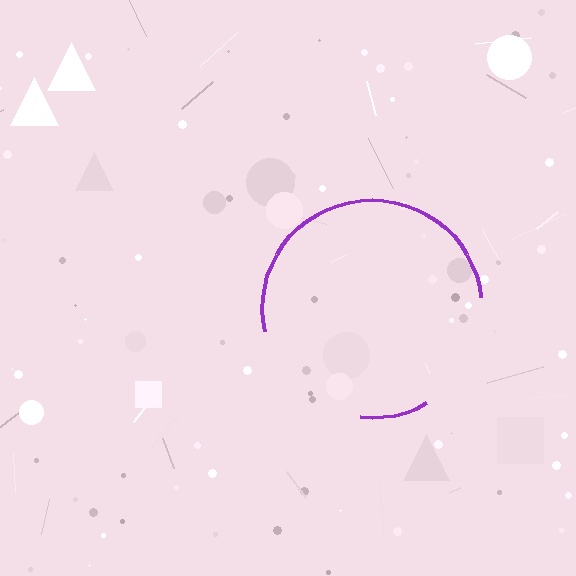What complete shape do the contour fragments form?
The contour fragments form a circle.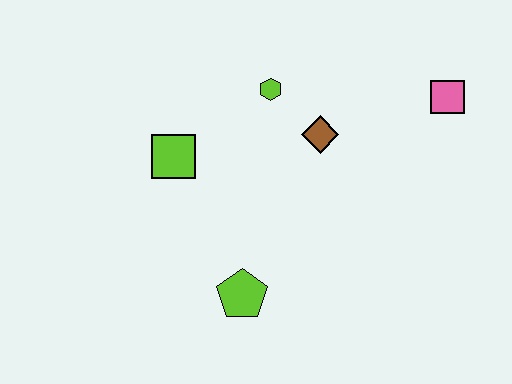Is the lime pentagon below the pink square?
Yes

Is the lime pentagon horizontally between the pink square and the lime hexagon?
No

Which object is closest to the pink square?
The brown diamond is closest to the pink square.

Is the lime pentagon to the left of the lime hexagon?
Yes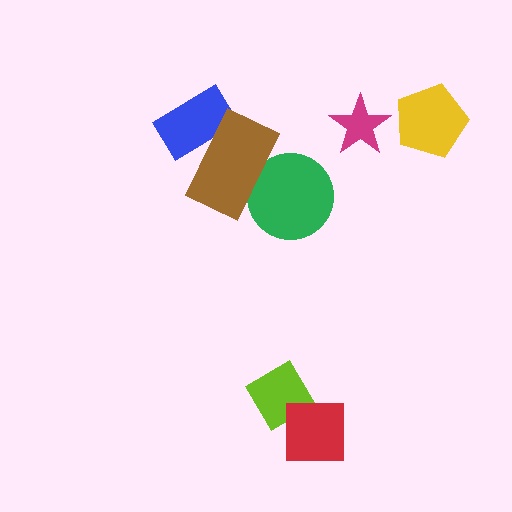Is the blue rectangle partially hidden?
Yes, it is partially covered by another shape.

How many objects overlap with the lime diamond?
0 objects overlap with the lime diamond.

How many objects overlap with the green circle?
1 object overlaps with the green circle.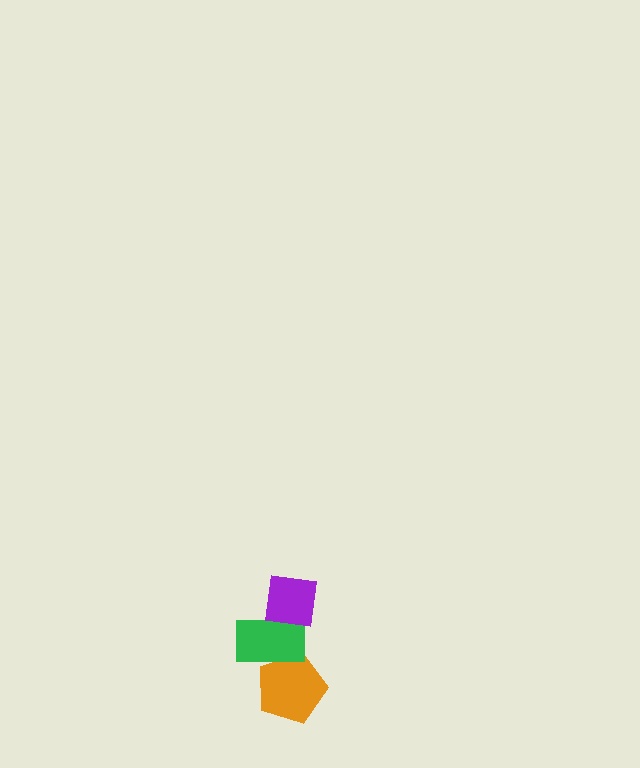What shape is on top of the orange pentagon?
The green rectangle is on top of the orange pentagon.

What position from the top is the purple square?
The purple square is 1st from the top.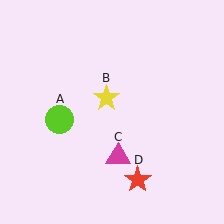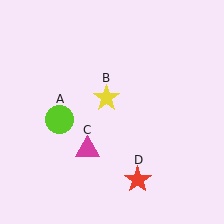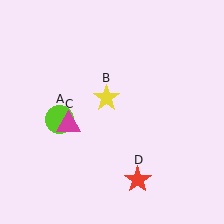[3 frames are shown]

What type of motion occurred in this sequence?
The magenta triangle (object C) rotated clockwise around the center of the scene.